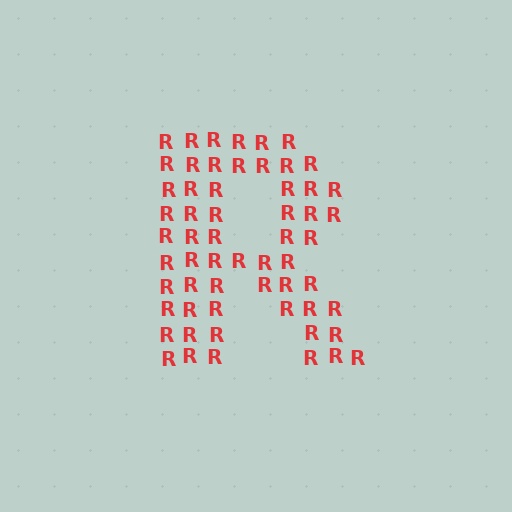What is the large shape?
The large shape is the letter R.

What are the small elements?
The small elements are letter R's.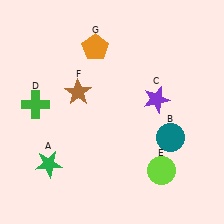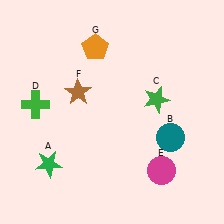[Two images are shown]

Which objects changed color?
C changed from purple to green. E changed from lime to magenta.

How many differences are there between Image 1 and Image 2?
There are 2 differences between the two images.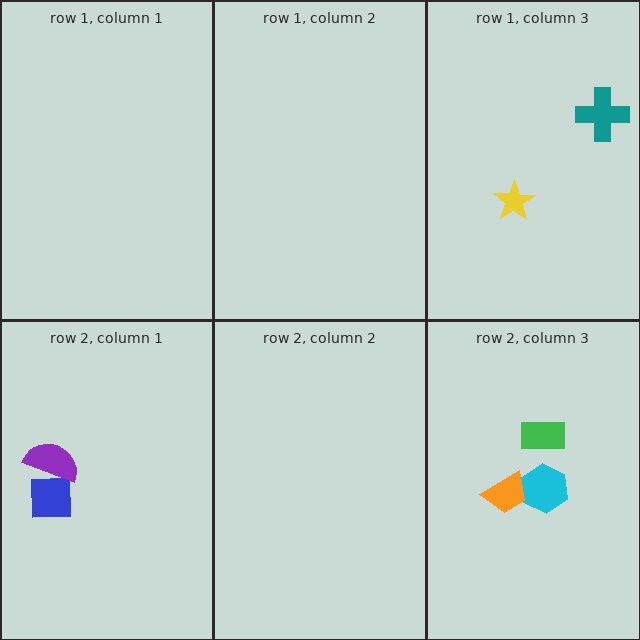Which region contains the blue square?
The row 2, column 1 region.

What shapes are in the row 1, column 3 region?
The teal cross, the yellow star.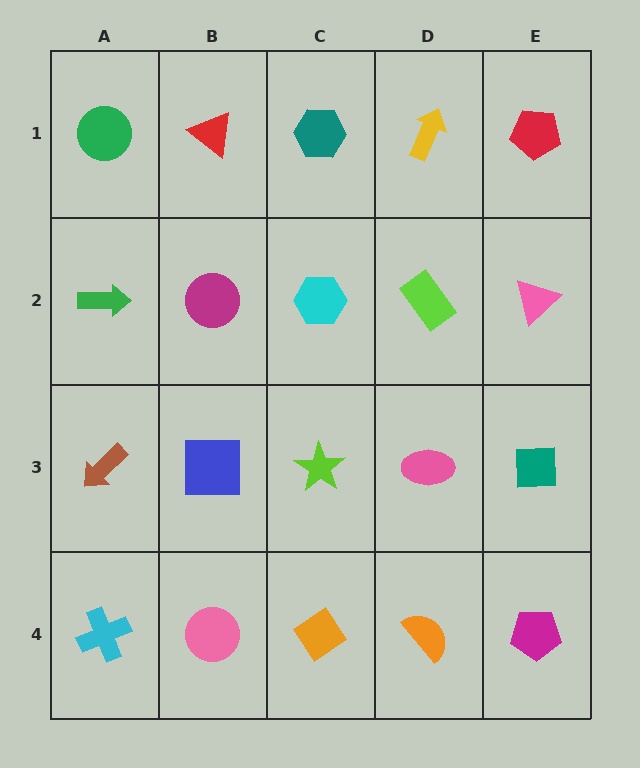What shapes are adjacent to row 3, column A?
A green arrow (row 2, column A), a cyan cross (row 4, column A), a blue square (row 3, column B).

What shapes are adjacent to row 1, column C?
A cyan hexagon (row 2, column C), a red triangle (row 1, column B), a yellow arrow (row 1, column D).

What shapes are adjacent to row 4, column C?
A lime star (row 3, column C), a pink circle (row 4, column B), an orange semicircle (row 4, column D).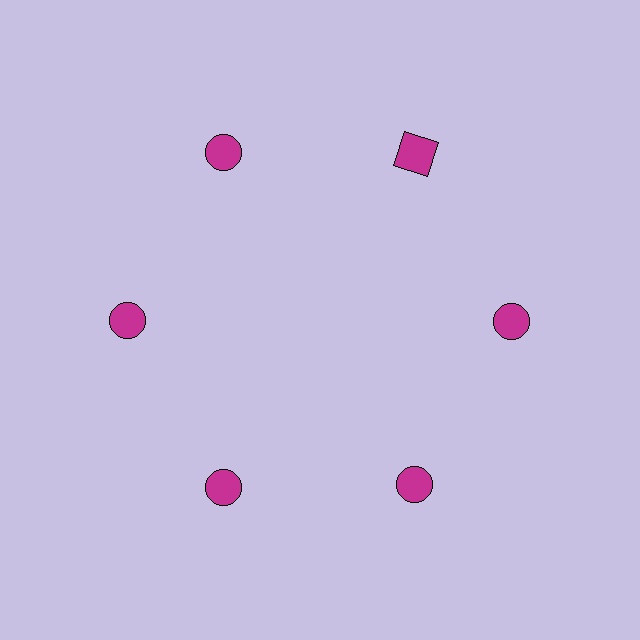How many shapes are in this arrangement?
There are 6 shapes arranged in a ring pattern.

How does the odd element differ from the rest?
It has a different shape: square instead of circle.